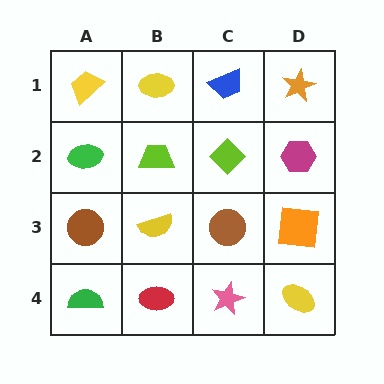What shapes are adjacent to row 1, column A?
A green ellipse (row 2, column A), a yellow ellipse (row 1, column B).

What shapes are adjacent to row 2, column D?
An orange star (row 1, column D), an orange square (row 3, column D), a lime diamond (row 2, column C).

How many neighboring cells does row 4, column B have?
3.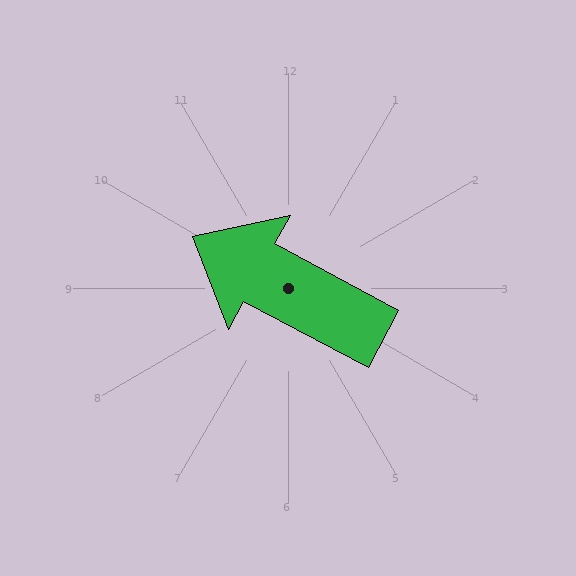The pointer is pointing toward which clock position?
Roughly 10 o'clock.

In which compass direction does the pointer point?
Northwest.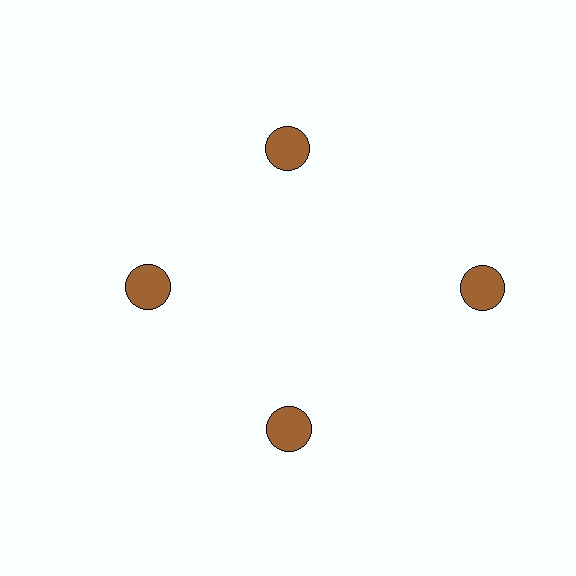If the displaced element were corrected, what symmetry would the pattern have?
It would have 4-fold rotational symmetry — the pattern would map onto itself every 90 degrees.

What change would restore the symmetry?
The symmetry would be restored by moving it inward, back onto the ring so that all 4 circles sit at equal angles and equal distance from the center.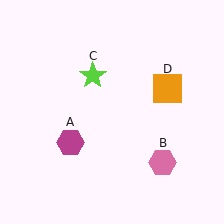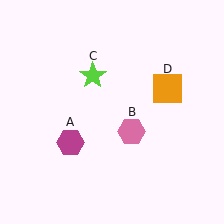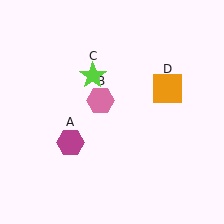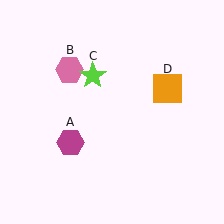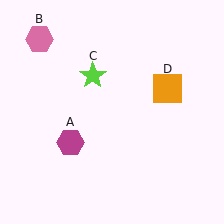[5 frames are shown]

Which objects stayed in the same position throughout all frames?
Magenta hexagon (object A) and lime star (object C) and orange square (object D) remained stationary.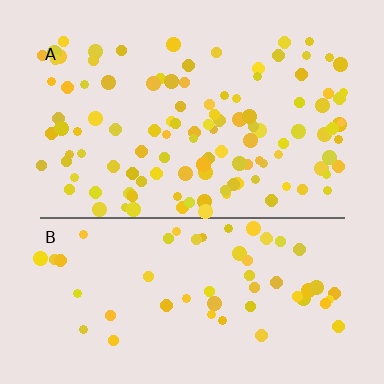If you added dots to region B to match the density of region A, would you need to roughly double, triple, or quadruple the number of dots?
Approximately double.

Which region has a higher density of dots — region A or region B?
A (the top).